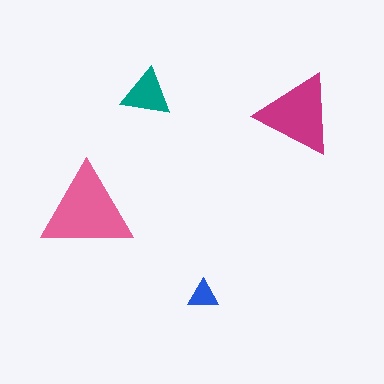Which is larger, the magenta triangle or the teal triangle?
The magenta one.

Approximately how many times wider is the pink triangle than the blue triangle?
About 3 times wider.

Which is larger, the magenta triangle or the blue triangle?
The magenta one.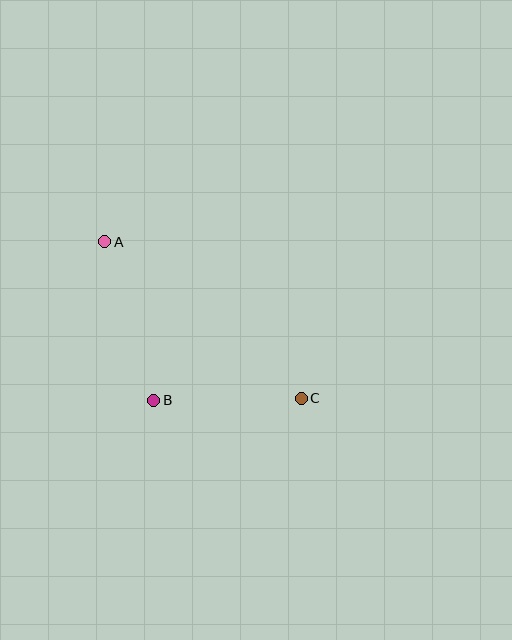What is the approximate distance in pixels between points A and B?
The distance between A and B is approximately 166 pixels.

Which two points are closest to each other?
Points B and C are closest to each other.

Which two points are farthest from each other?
Points A and C are farthest from each other.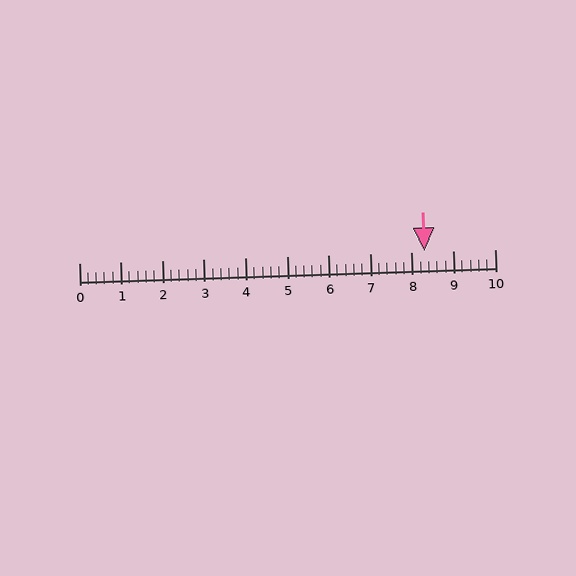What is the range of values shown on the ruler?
The ruler shows values from 0 to 10.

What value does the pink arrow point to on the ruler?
The pink arrow points to approximately 8.3.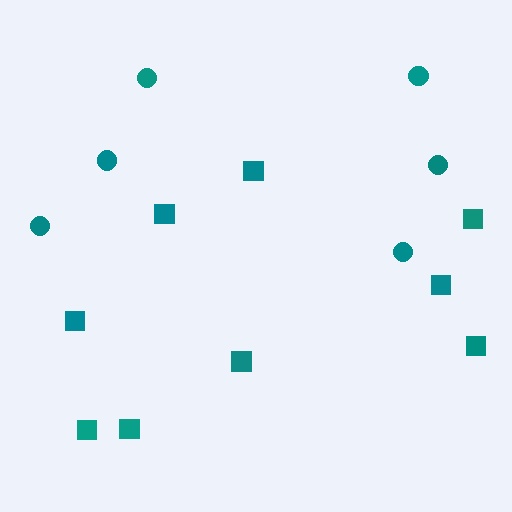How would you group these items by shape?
There are 2 groups: one group of squares (9) and one group of circles (6).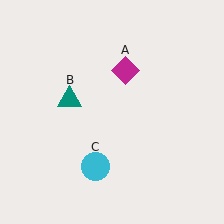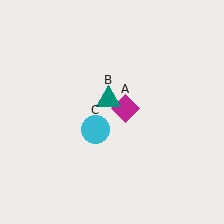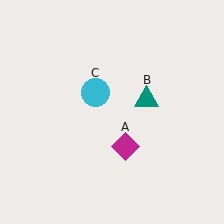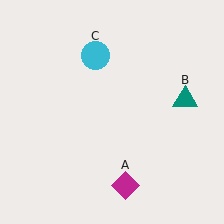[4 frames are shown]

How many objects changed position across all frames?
3 objects changed position: magenta diamond (object A), teal triangle (object B), cyan circle (object C).